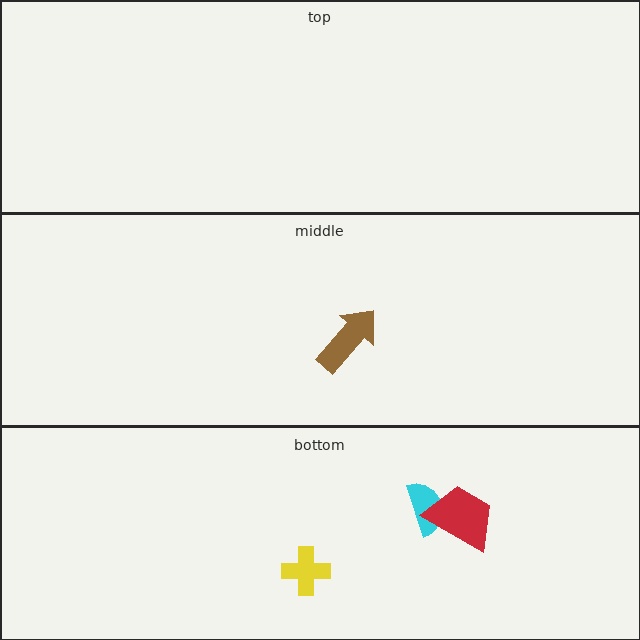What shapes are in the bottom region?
The cyan semicircle, the red trapezoid, the yellow cross.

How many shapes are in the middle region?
1.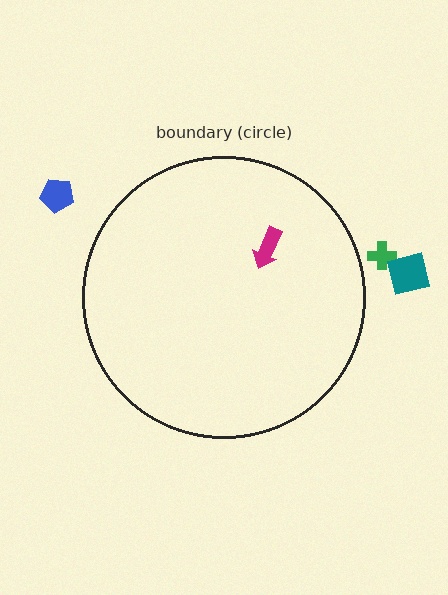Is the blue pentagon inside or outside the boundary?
Outside.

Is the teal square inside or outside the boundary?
Outside.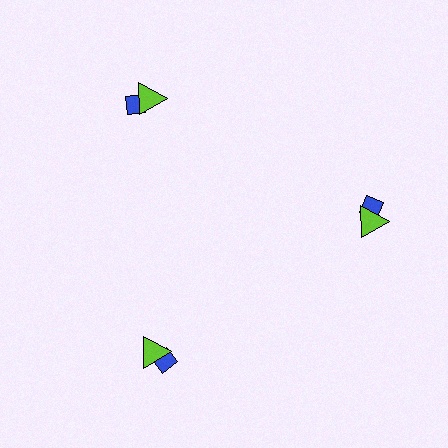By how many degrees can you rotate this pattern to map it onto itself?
The pattern maps onto itself every 120 degrees of rotation.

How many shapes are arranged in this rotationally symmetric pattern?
There are 6 shapes, arranged in 3 groups of 2.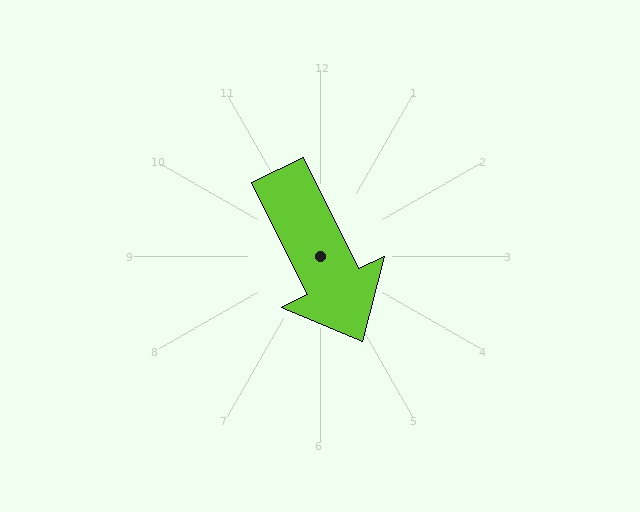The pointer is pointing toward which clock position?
Roughly 5 o'clock.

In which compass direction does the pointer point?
Southeast.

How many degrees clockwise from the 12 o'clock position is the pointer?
Approximately 154 degrees.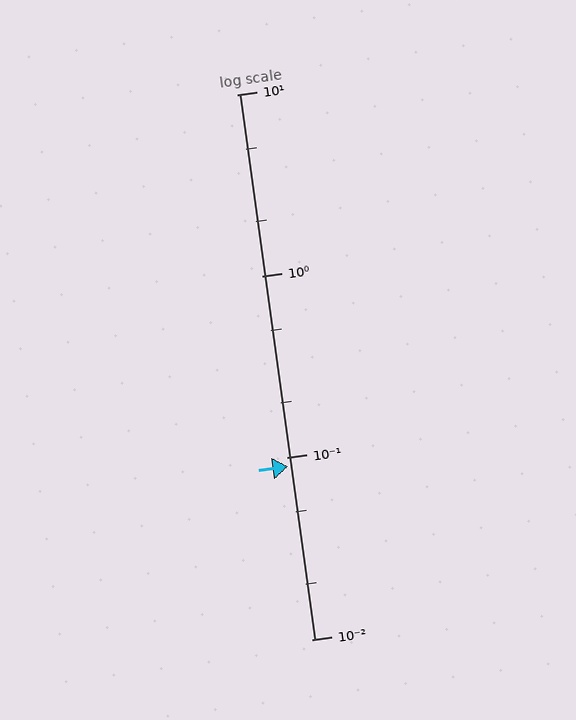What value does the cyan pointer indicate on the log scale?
The pointer indicates approximately 0.09.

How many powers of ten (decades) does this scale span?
The scale spans 3 decades, from 0.01 to 10.